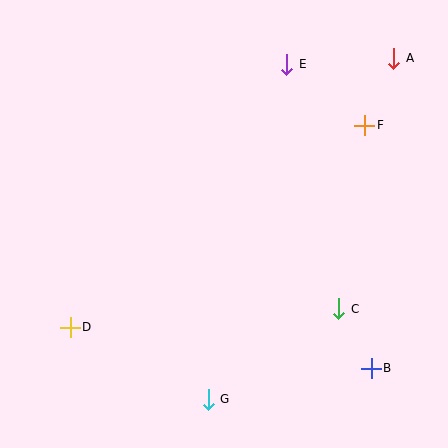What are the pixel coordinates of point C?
Point C is at (339, 309).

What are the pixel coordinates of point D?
Point D is at (70, 327).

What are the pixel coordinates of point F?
Point F is at (365, 125).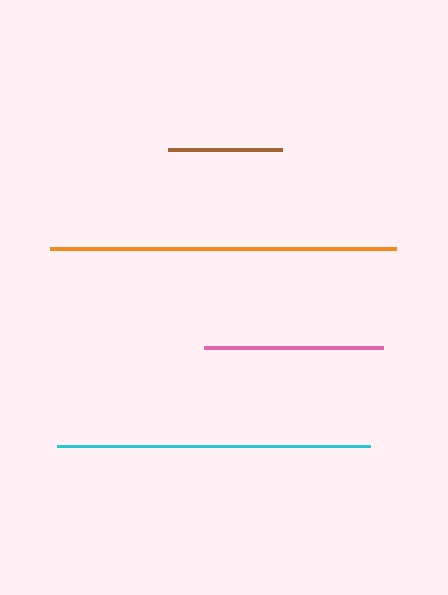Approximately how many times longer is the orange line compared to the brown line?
The orange line is approximately 3.0 times the length of the brown line.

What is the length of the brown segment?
The brown segment is approximately 114 pixels long.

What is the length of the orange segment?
The orange segment is approximately 345 pixels long.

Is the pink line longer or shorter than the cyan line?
The cyan line is longer than the pink line.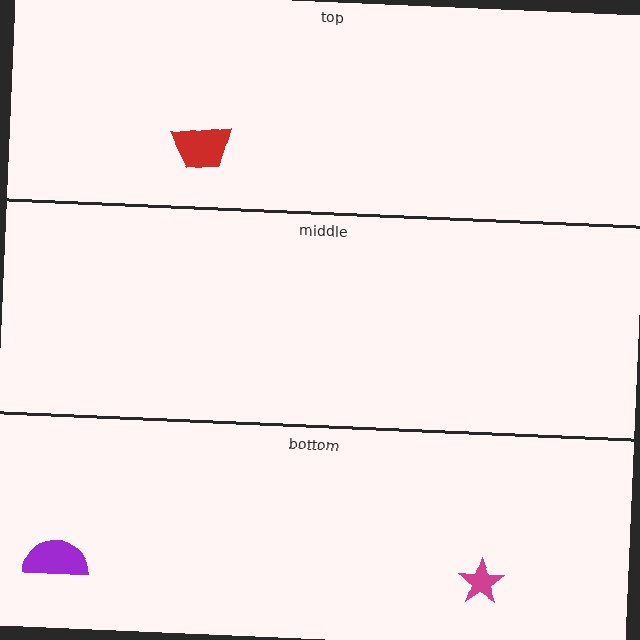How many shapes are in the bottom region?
2.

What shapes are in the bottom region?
The magenta star, the purple semicircle.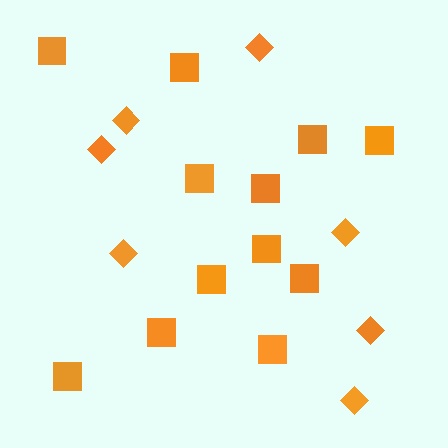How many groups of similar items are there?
There are 2 groups: one group of squares (12) and one group of diamonds (7).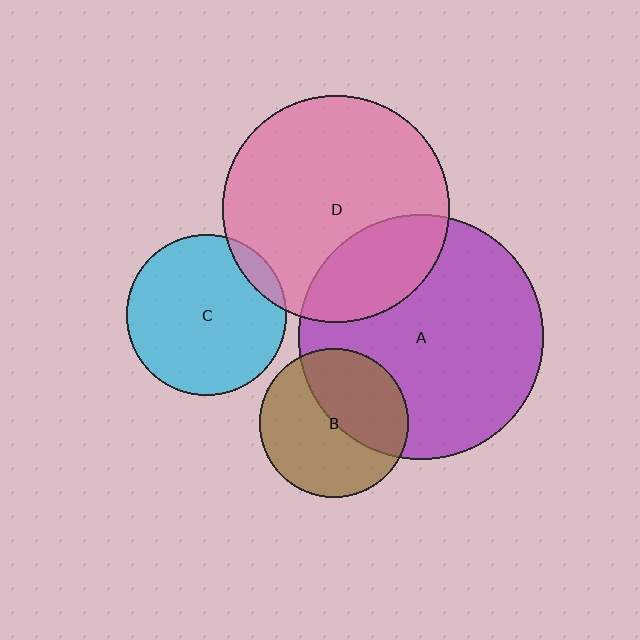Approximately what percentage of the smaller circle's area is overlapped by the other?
Approximately 45%.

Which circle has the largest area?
Circle A (purple).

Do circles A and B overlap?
Yes.